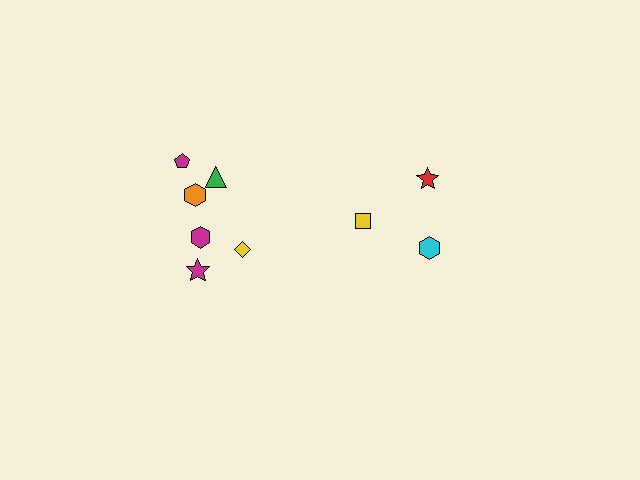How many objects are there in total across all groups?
There are 9 objects.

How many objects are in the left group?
There are 6 objects.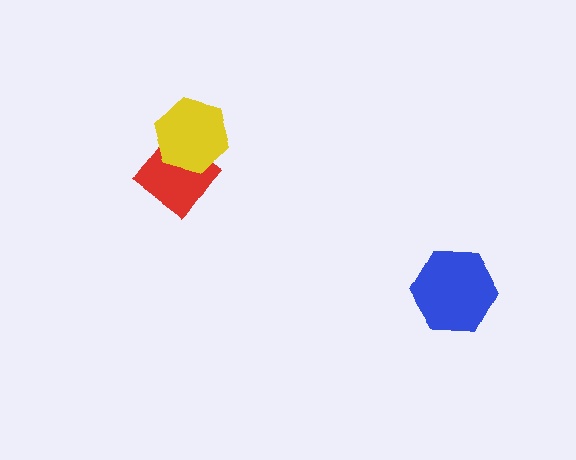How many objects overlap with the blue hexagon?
0 objects overlap with the blue hexagon.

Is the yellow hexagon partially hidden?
No, no other shape covers it.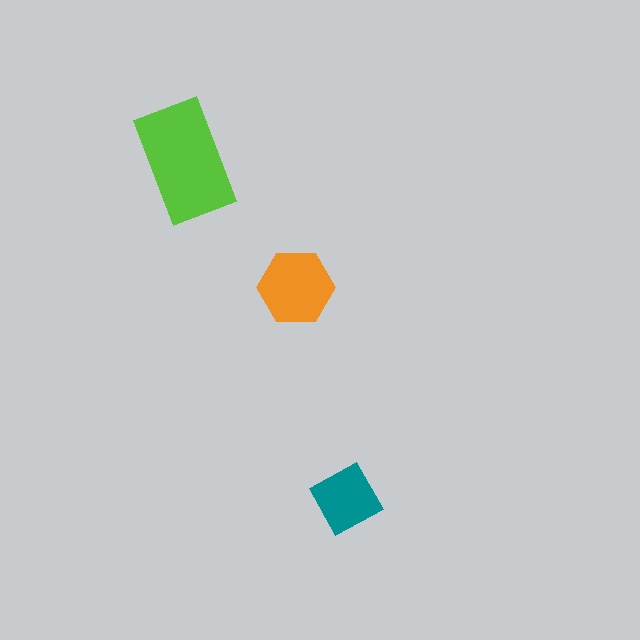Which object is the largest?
The lime rectangle.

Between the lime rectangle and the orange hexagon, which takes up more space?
The lime rectangle.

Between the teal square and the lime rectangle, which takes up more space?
The lime rectangle.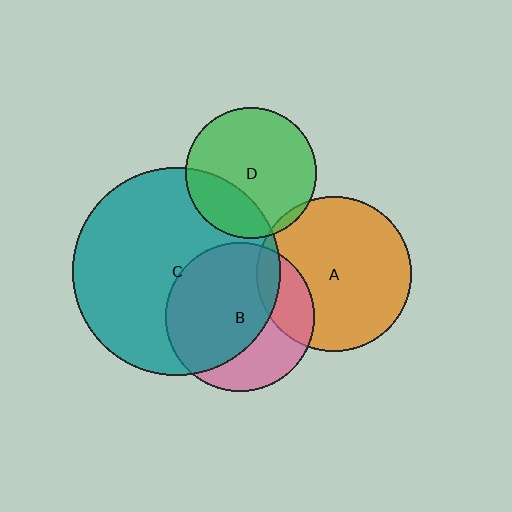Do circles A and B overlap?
Yes.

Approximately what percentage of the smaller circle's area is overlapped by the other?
Approximately 20%.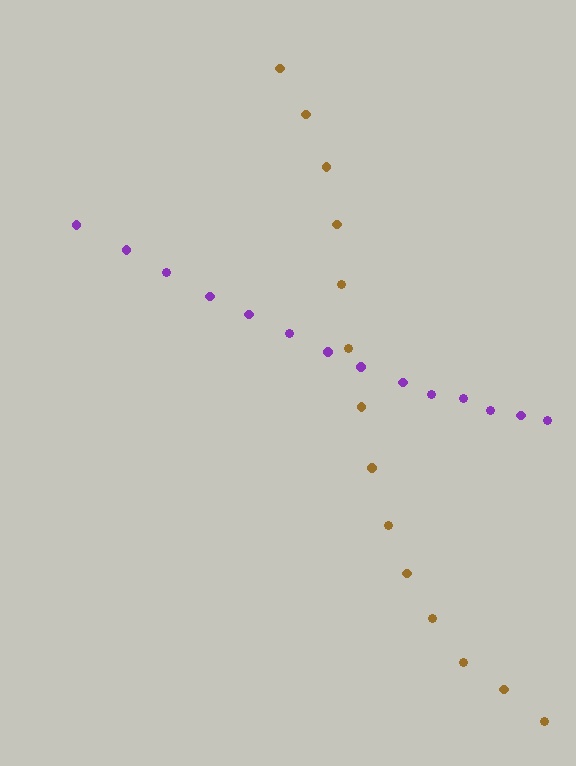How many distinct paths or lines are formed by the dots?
There are 2 distinct paths.